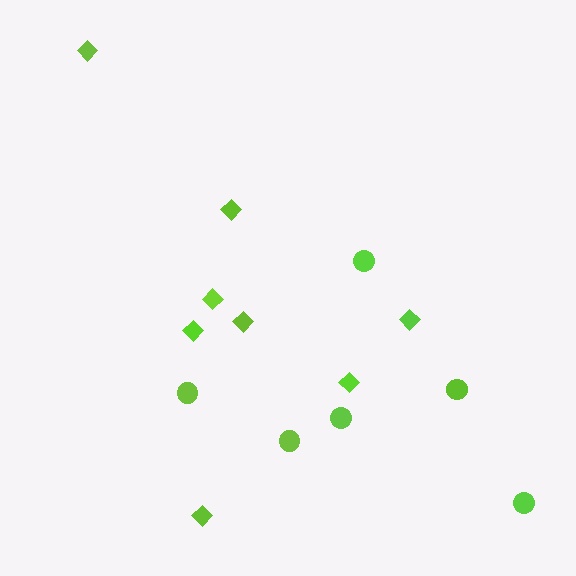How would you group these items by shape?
There are 2 groups: one group of diamonds (8) and one group of circles (6).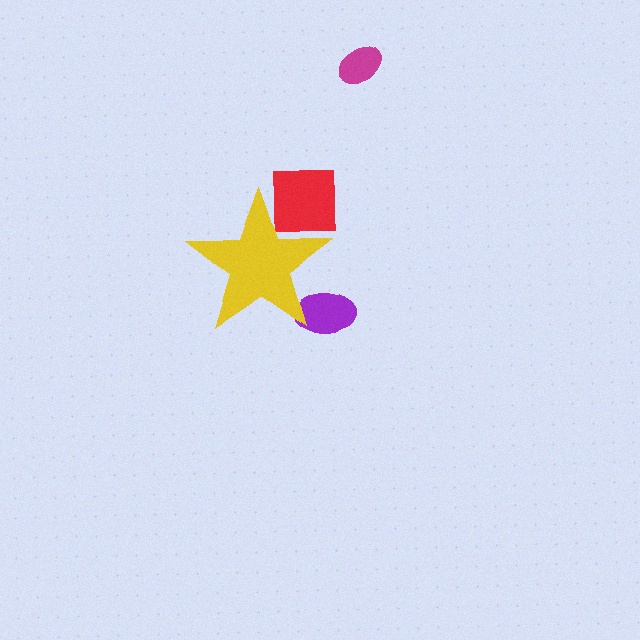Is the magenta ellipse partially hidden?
No, the magenta ellipse is fully visible.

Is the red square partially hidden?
Yes, the red square is partially hidden behind the yellow star.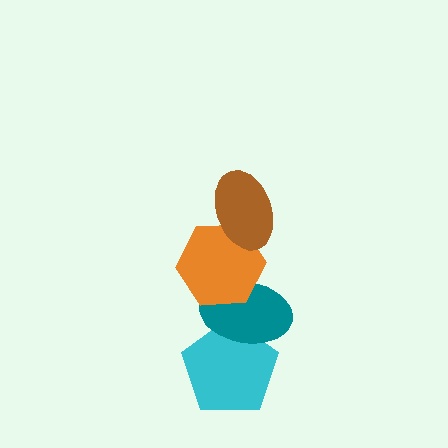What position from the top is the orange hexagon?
The orange hexagon is 2nd from the top.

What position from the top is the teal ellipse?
The teal ellipse is 3rd from the top.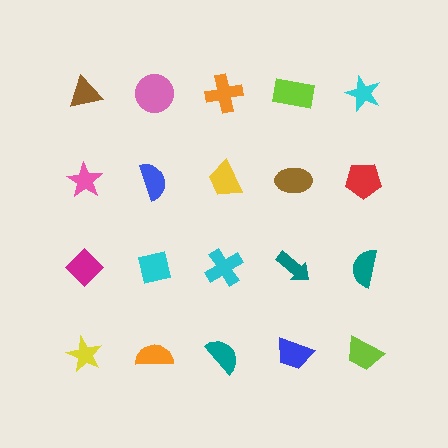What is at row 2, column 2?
A blue semicircle.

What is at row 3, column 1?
A magenta diamond.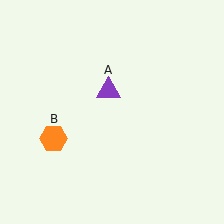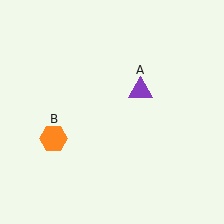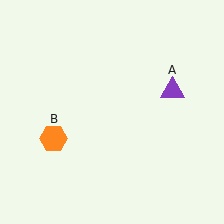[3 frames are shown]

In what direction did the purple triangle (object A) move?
The purple triangle (object A) moved right.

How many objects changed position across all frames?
1 object changed position: purple triangle (object A).